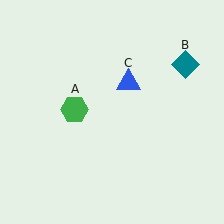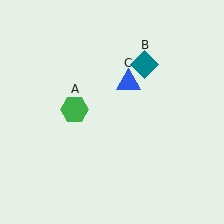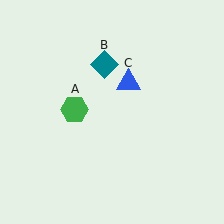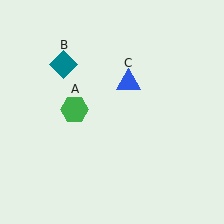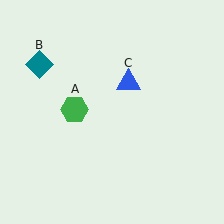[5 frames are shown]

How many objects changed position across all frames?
1 object changed position: teal diamond (object B).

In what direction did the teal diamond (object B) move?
The teal diamond (object B) moved left.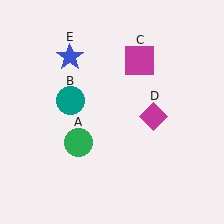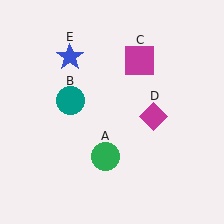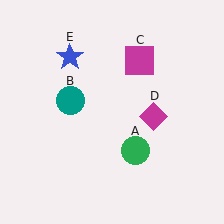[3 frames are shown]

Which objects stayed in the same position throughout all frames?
Teal circle (object B) and magenta square (object C) and magenta diamond (object D) and blue star (object E) remained stationary.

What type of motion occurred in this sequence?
The green circle (object A) rotated counterclockwise around the center of the scene.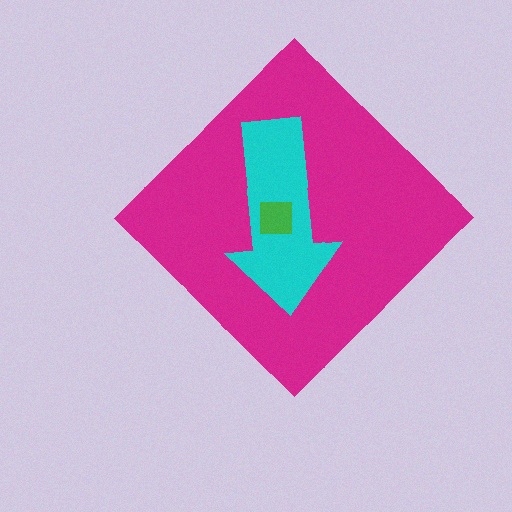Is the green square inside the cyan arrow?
Yes.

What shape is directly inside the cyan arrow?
The green square.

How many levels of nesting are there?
3.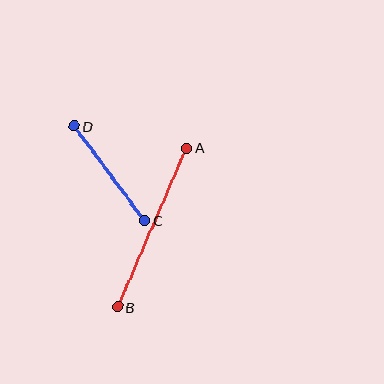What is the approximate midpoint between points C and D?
The midpoint is at approximately (109, 173) pixels.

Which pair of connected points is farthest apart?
Points A and B are farthest apart.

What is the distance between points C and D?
The distance is approximately 118 pixels.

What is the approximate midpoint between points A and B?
The midpoint is at approximately (152, 228) pixels.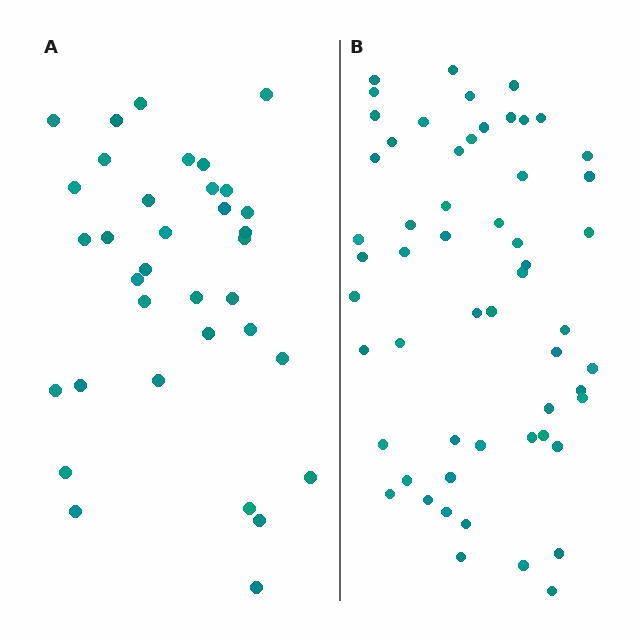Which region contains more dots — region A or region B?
Region B (the right region) has more dots.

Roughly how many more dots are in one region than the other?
Region B has approximately 20 more dots than region A.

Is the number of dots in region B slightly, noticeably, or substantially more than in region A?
Region B has substantially more. The ratio is roughly 1.6 to 1.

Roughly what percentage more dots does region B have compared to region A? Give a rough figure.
About 60% more.